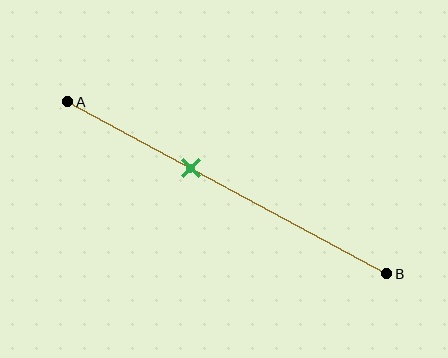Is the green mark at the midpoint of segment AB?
No, the mark is at about 40% from A, not at the 50% midpoint.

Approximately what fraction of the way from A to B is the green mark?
The green mark is approximately 40% of the way from A to B.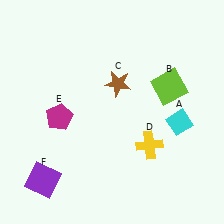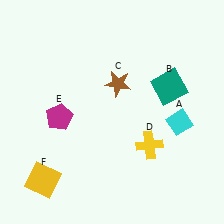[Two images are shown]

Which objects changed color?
B changed from lime to teal. F changed from purple to yellow.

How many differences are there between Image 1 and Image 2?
There are 2 differences between the two images.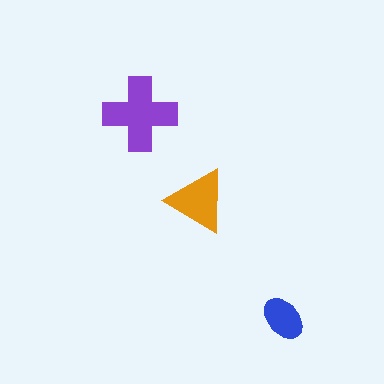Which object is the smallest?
The blue ellipse.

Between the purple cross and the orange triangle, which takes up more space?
The purple cross.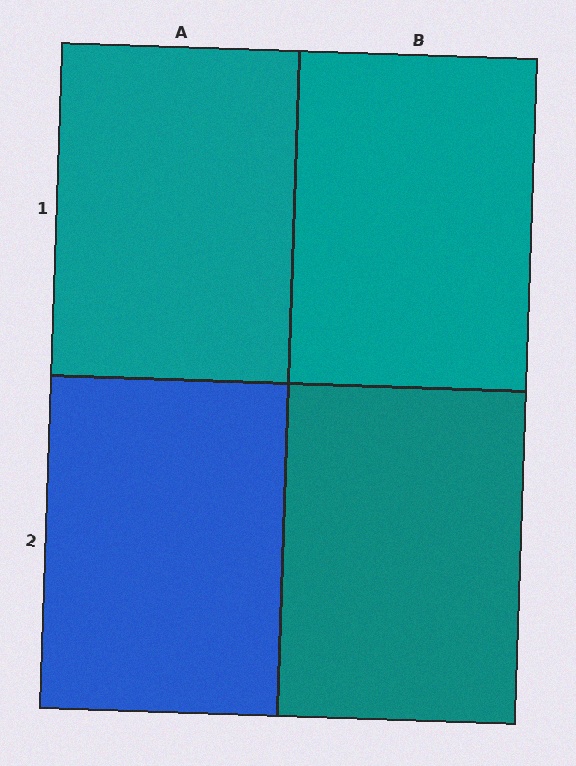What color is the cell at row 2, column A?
Blue.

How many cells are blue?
1 cell is blue.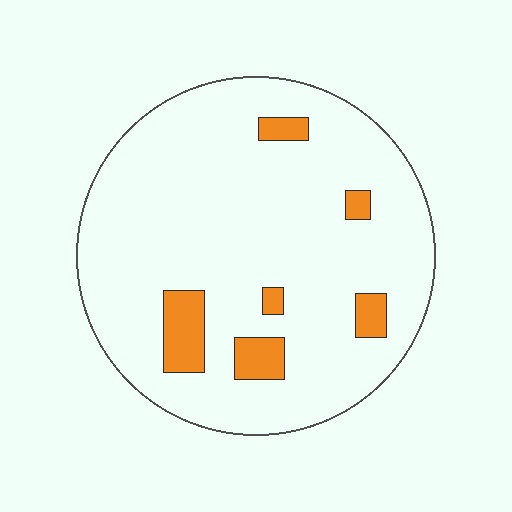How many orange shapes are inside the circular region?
6.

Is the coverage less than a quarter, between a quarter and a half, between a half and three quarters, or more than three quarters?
Less than a quarter.